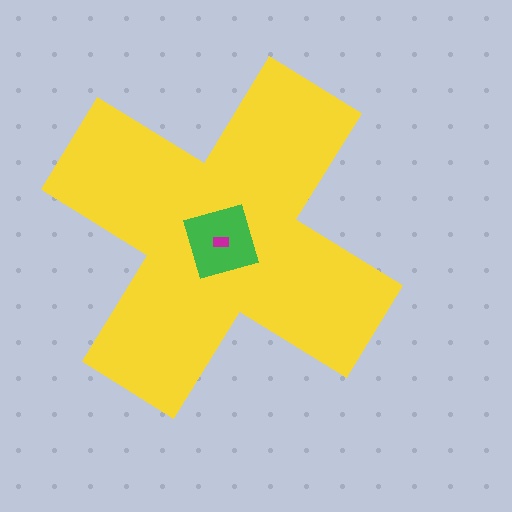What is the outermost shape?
The yellow cross.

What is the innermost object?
The magenta rectangle.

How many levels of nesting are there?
3.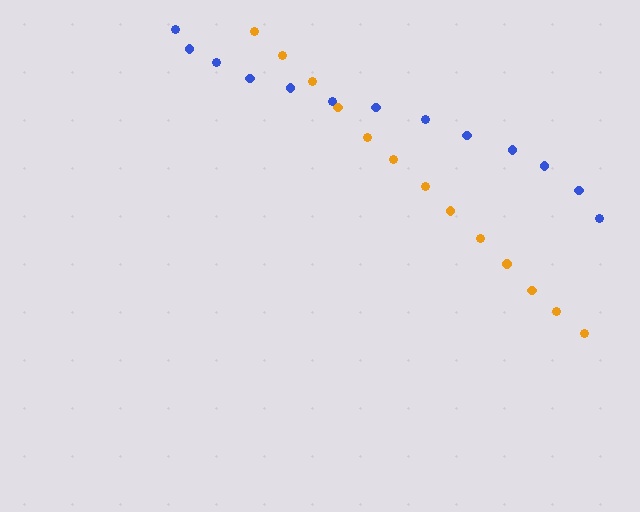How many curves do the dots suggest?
There are 2 distinct paths.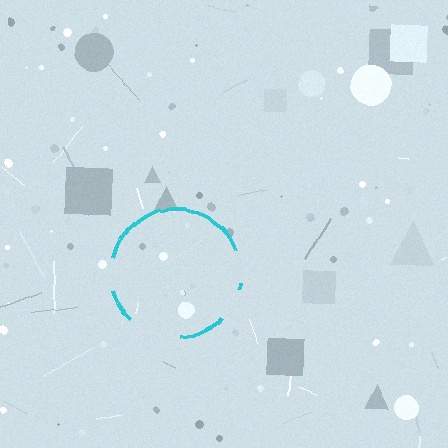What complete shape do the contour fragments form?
The contour fragments form a circle.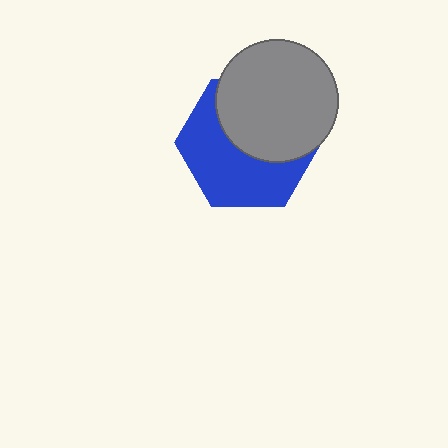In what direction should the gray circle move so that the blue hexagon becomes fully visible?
The gray circle should move up. That is the shortest direction to clear the overlap and leave the blue hexagon fully visible.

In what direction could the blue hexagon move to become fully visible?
The blue hexagon could move down. That would shift it out from behind the gray circle entirely.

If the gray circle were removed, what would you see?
You would see the complete blue hexagon.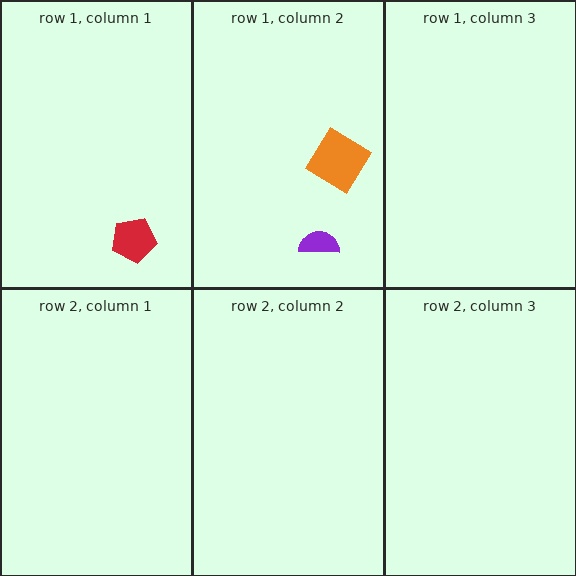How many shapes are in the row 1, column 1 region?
1.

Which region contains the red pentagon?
The row 1, column 1 region.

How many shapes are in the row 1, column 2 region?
2.